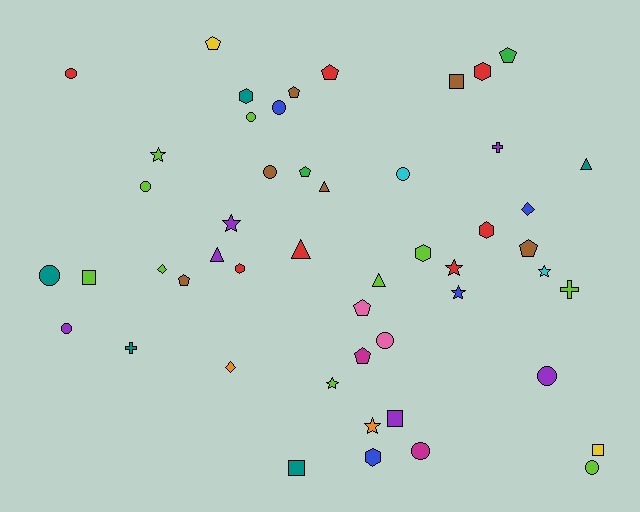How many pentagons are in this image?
There are 9 pentagons.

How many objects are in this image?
There are 50 objects.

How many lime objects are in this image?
There are 10 lime objects.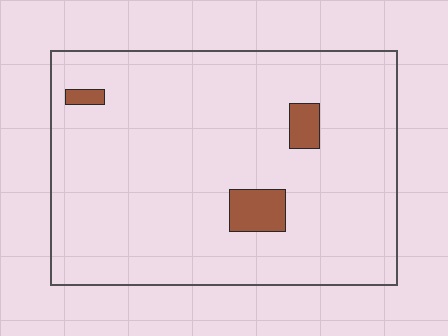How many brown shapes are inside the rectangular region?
3.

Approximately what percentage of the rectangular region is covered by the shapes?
Approximately 5%.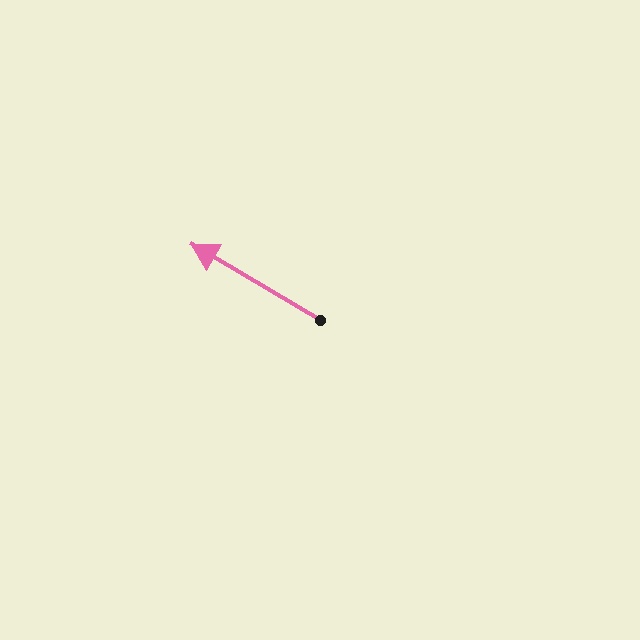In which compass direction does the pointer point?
Northwest.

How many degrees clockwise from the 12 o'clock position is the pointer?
Approximately 301 degrees.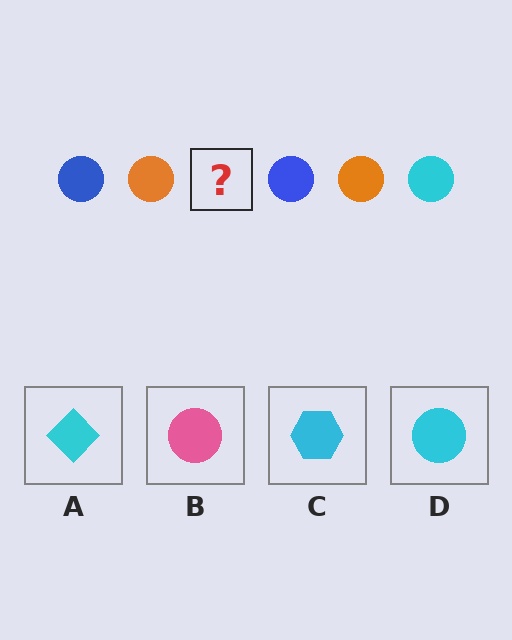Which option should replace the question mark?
Option D.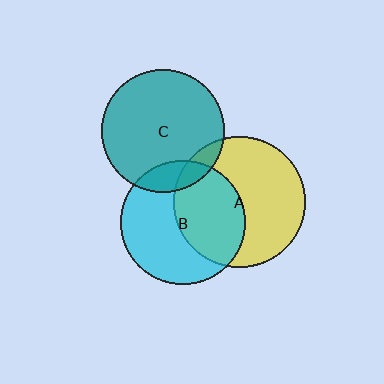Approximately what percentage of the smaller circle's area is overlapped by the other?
Approximately 45%.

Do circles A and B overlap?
Yes.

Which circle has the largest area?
Circle A (yellow).